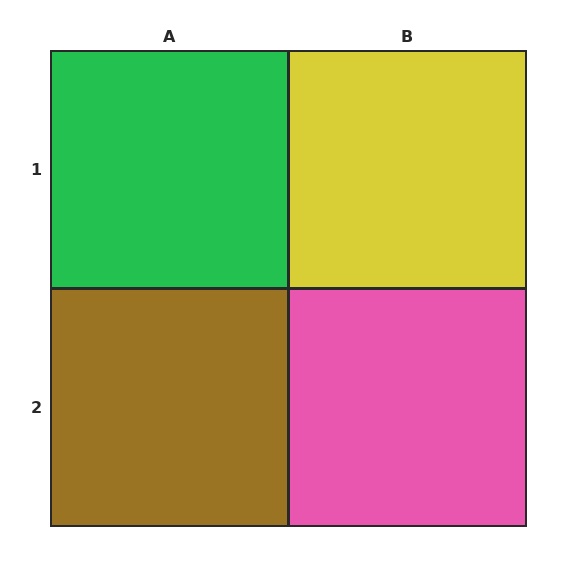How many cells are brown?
1 cell is brown.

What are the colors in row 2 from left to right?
Brown, pink.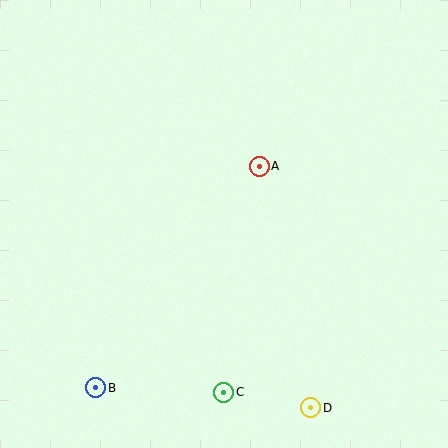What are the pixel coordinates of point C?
Point C is at (224, 392).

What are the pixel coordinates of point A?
Point A is at (259, 166).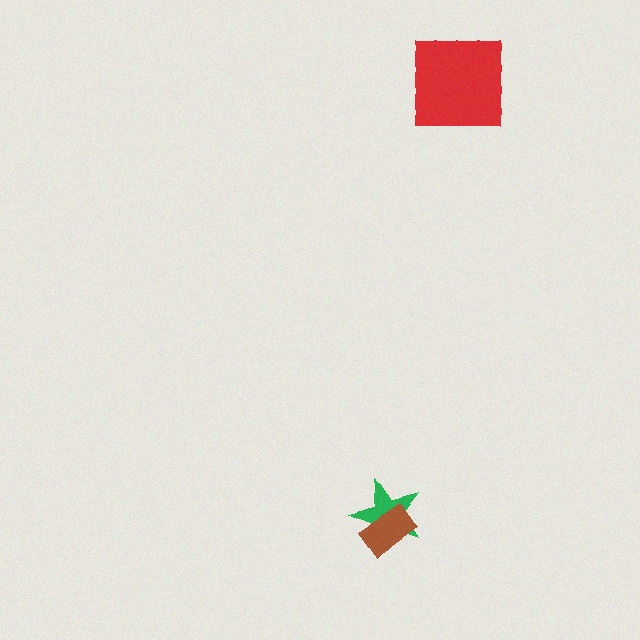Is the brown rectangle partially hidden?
No, no other shape covers it.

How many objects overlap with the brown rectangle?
1 object overlaps with the brown rectangle.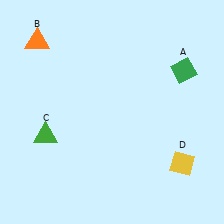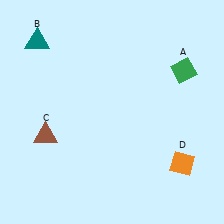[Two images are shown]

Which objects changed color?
B changed from orange to teal. C changed from green to brown. D changed from yellow to orange.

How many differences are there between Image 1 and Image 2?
There are 3 differences between the two images.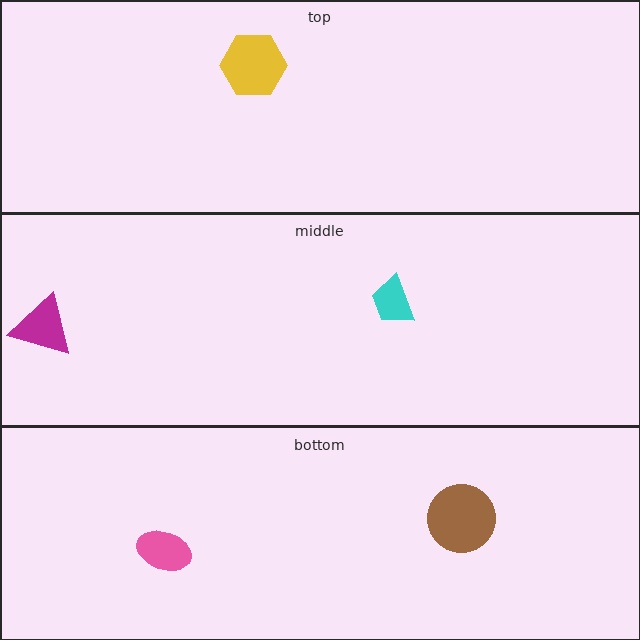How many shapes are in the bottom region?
2.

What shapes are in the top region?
The yellow hexagon.